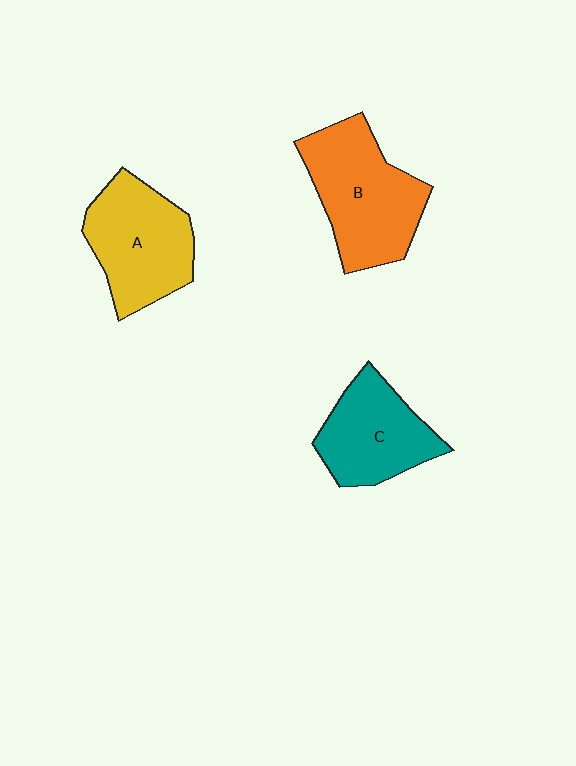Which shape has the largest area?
Shape B (orange).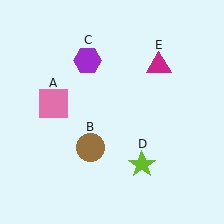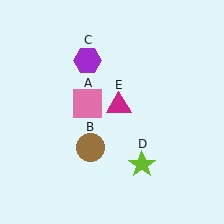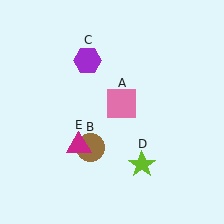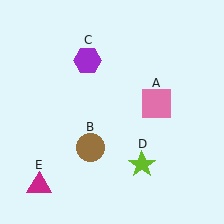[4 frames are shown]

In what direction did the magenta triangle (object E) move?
The magenta triangle (object E) moved down and to the left.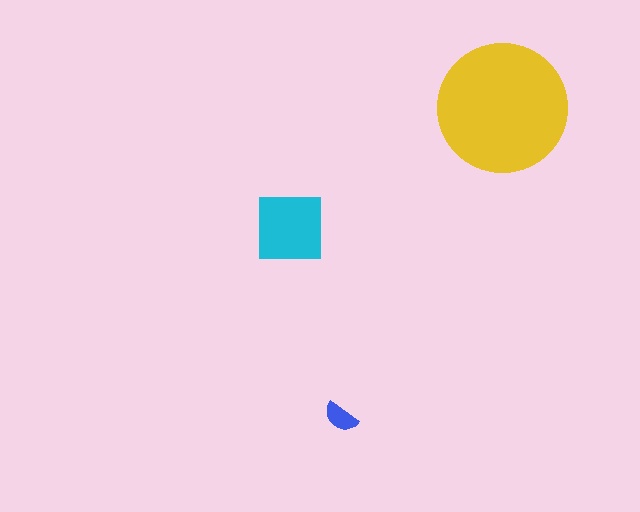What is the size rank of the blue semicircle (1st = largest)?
3rd.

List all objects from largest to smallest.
The yellow circle, the cyan square, the blue semicircle.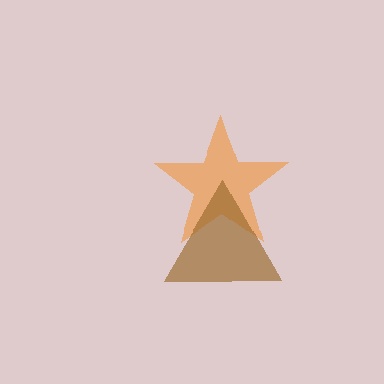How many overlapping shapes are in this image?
There are 2 overlapping shapes in the image.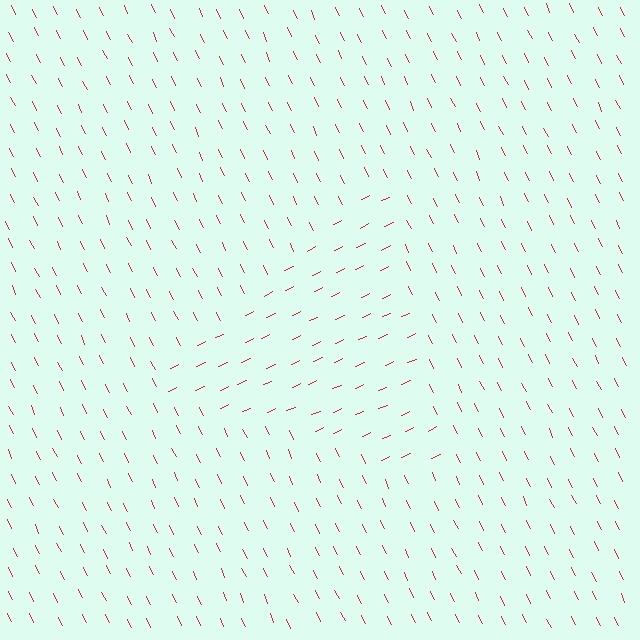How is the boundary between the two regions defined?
The boundary is defined purely by a change in line orientation (approximately 90 degrees difference). All lines are the same color and thickness.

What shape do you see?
I see a triangle.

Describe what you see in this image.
The image is filled with small red line segments. A triangle region in the image has lines oriented differently from the surrounding lines, creating a visible texture boundary.